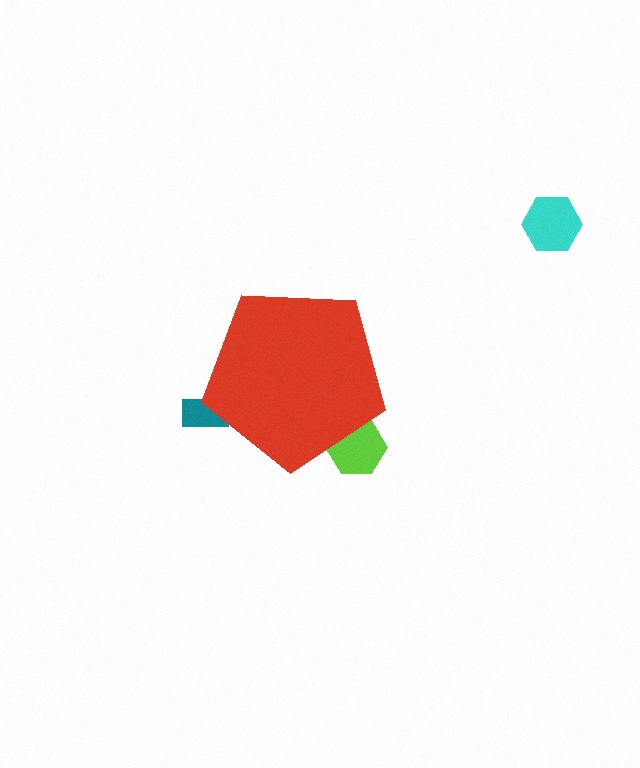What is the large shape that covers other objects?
A red pentagon.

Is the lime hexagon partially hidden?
Yes, the lime hexagon is partially hidden behind the red pentagon.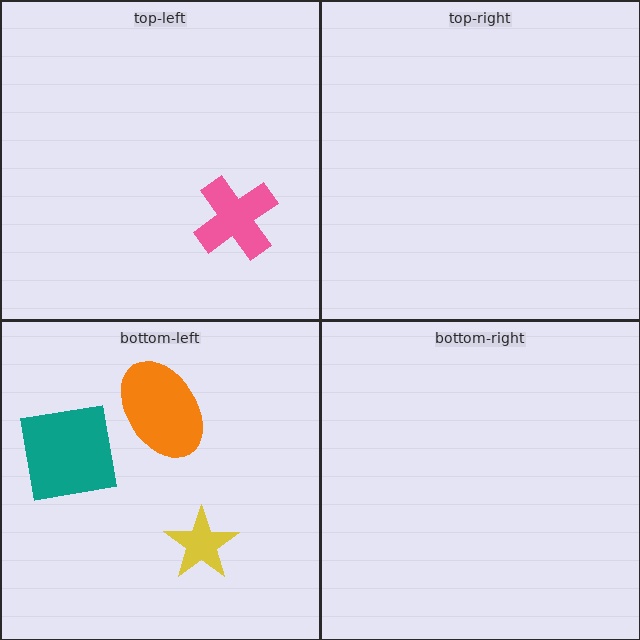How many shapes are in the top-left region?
1.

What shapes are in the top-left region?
The pink cross.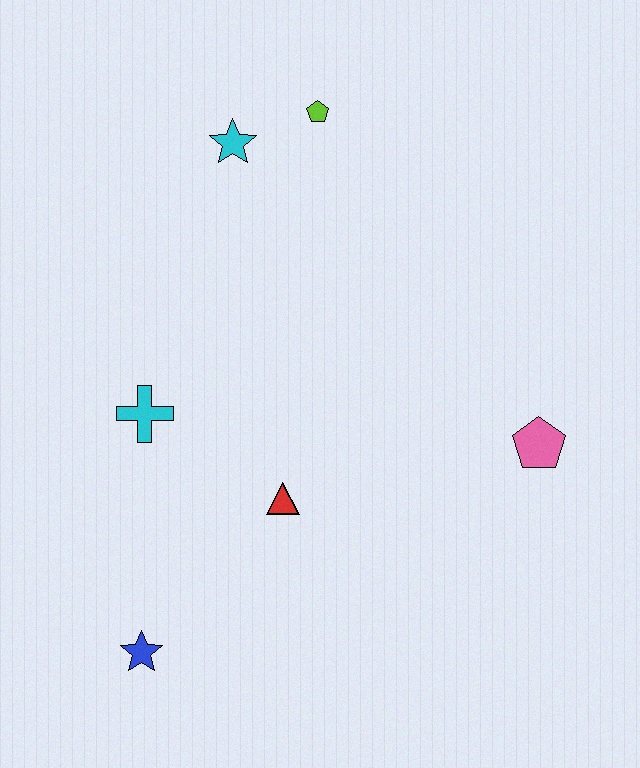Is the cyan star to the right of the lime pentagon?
No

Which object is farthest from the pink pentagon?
The blue star is farthest from the pink pentagon.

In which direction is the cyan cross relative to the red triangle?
The cyan cross is to the left of the red triangle.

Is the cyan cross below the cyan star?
Yes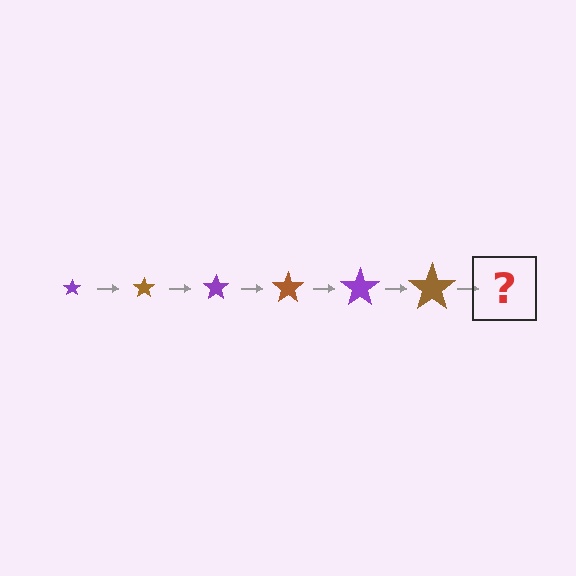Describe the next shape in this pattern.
It should be a purple star, larger than the previous one.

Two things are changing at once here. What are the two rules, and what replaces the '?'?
The two rules are that the star grows larger each step and the color cycles through purple and brown. The '?' should be a purple star, larger than the previous one.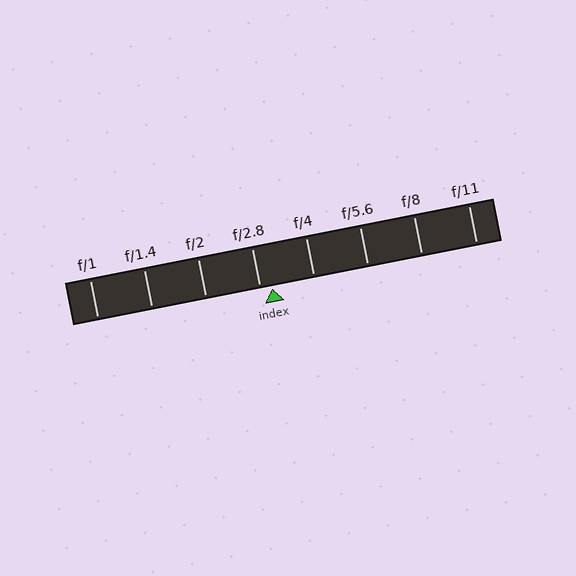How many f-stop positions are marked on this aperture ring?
There are 8 f-stop positions marked.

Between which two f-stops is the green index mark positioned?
The index mark is between f/2.8 and f/4.